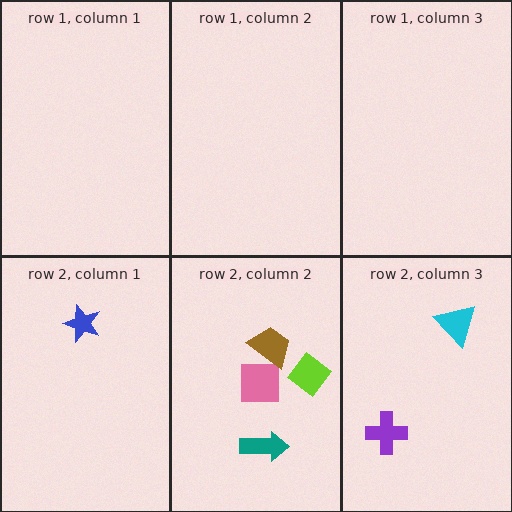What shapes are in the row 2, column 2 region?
The pink square, the teal arrow, the brown trapezoid, the lime diamond.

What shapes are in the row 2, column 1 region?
The blue star.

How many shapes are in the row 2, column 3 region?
2.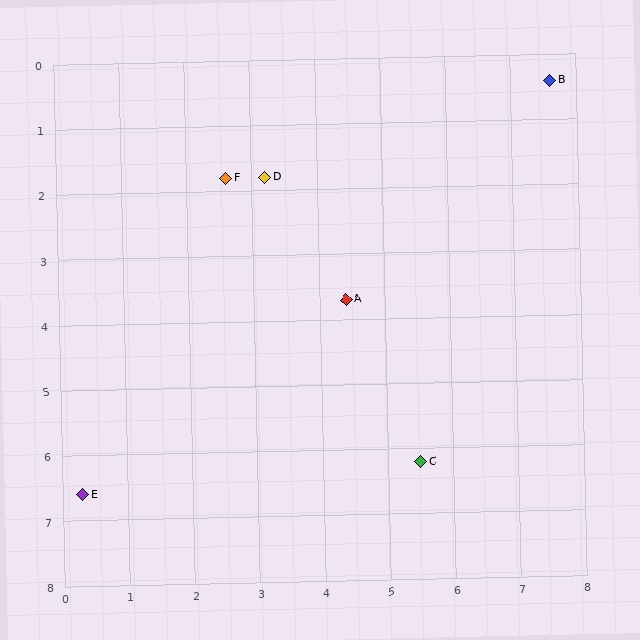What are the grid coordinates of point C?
Point C is at approximately (5.5, 6.2).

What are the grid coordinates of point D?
Point D is at approximately (3.2, 1.8).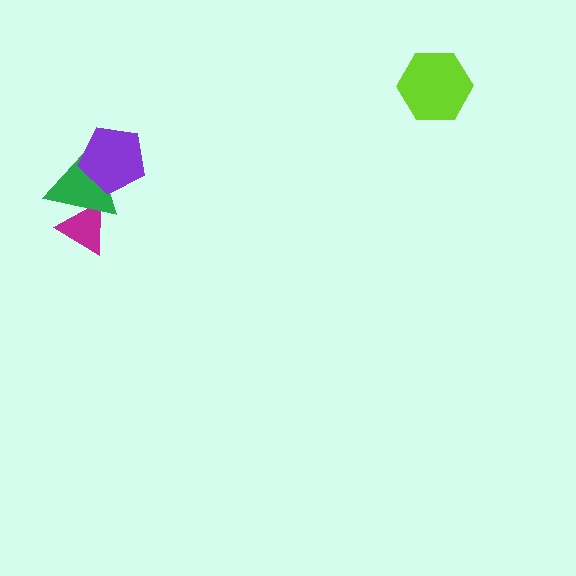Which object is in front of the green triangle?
The purple pentagon is in front of the green triangle.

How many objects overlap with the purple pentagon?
1 object overlaps with the purple pentagon.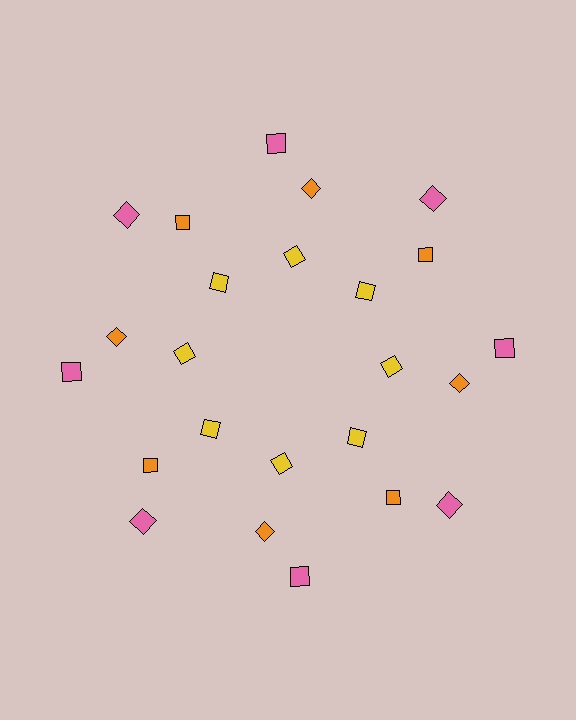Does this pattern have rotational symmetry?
Yes, this pattern has 8-fold rotational symmetry. It looks the same after rotating 45 degrees around the center.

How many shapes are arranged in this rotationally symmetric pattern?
There are 24 shapes, arranged in 8 groups of 3.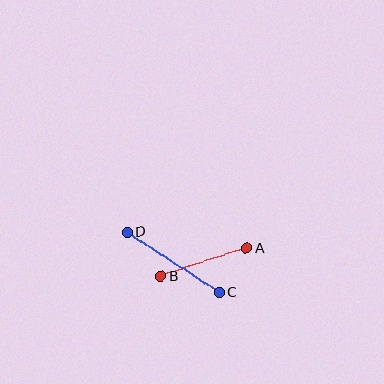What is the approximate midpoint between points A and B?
The midpoint is at approximately (204, 262) pixels.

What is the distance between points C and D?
The distance is approximately 110 pixels.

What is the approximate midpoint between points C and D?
The midpoint is at approximately (173, 263) pixels.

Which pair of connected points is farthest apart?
Points C and D are farthest apart.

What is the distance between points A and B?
The distance is approximately 90 pixels.